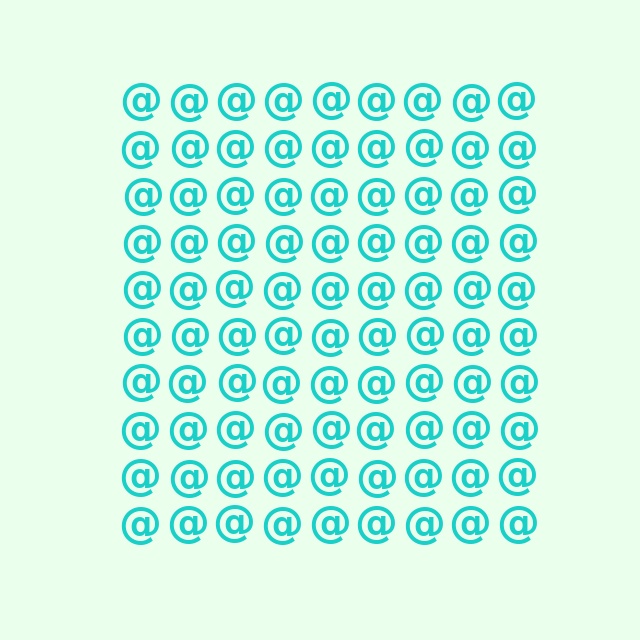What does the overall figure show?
The overall figure shows a square.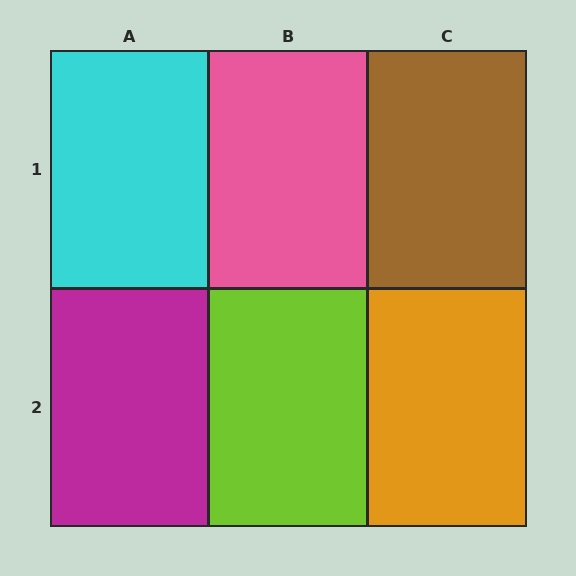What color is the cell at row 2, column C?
Orange.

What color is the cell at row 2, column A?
Magenta.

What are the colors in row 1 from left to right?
Cyan, pink, brown.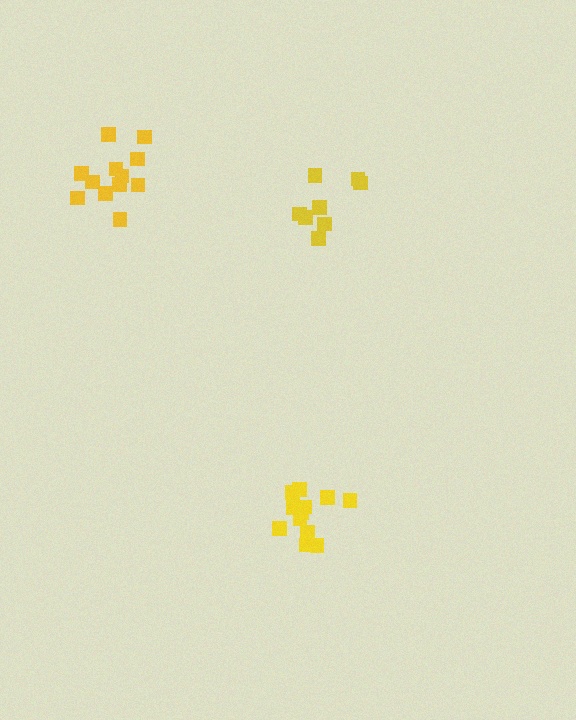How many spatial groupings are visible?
There are 3 spatial groupings.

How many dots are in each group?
Group 1: 12 dots, Group 2: 12 dots, Group 3: 8 dots (32 total).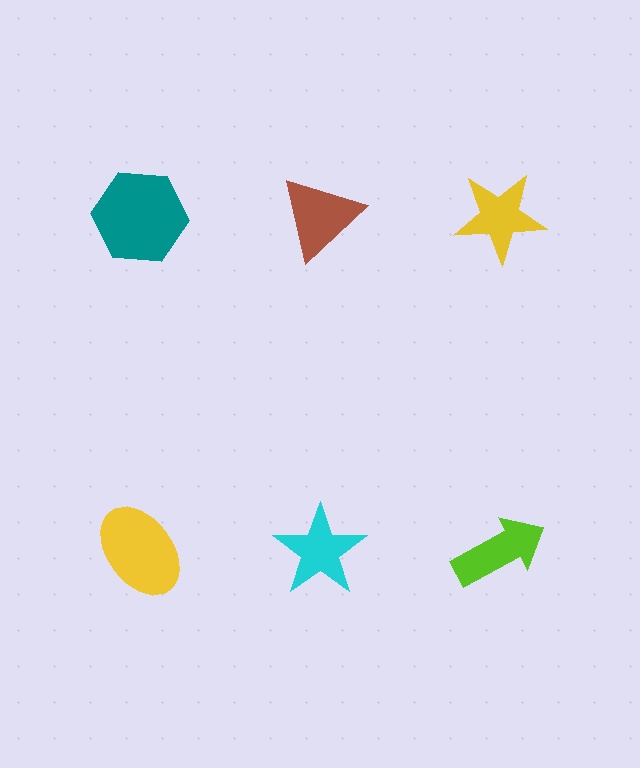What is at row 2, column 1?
A yellow ellipse.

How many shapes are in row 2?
3 shapes.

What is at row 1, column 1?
A teal hexagon.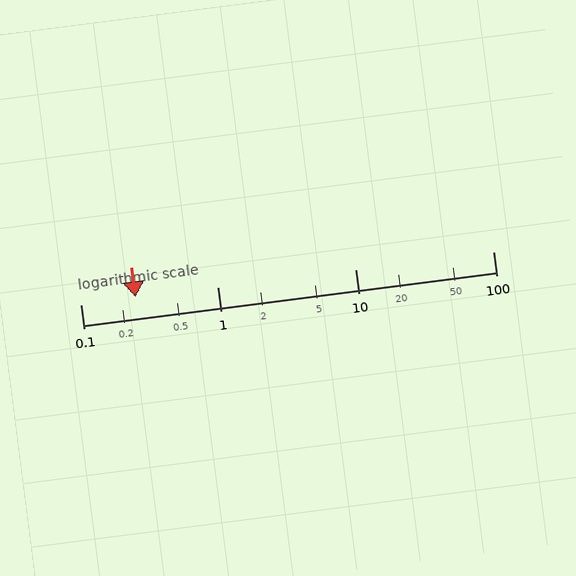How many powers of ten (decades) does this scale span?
The scale spans 3 decades, from 0.1 to 100.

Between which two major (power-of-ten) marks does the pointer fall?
The pointer is between 0.1 and 1.